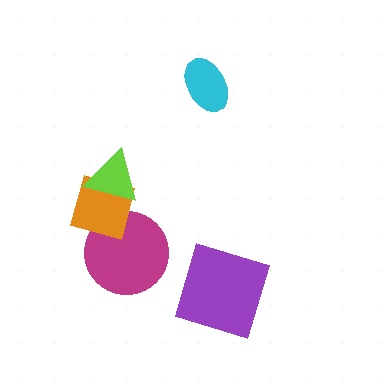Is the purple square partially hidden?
No, no other shape covers it.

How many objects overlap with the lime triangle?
1 object overlaps with the lime triangle.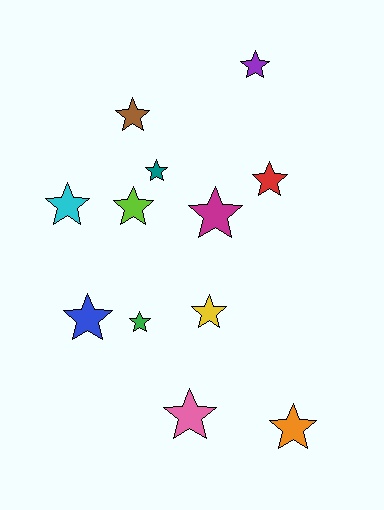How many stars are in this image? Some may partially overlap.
There are 12 stars.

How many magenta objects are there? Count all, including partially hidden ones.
There is 1 magenta object.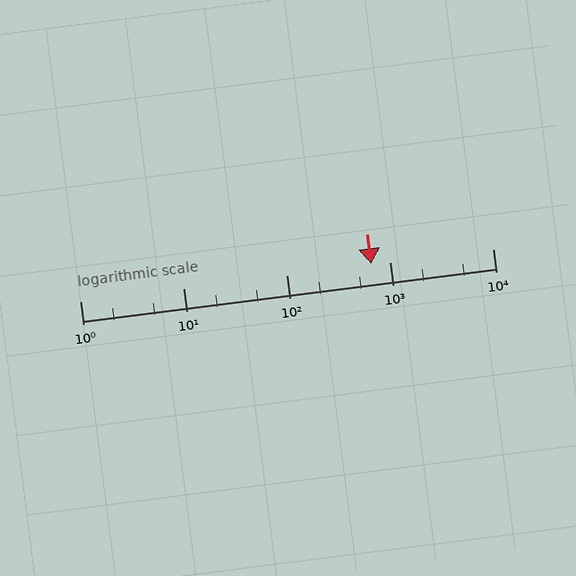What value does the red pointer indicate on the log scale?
The pointer indicates approximately 670.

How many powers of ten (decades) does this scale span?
The scale spans 4 decades, from 1 to 10000.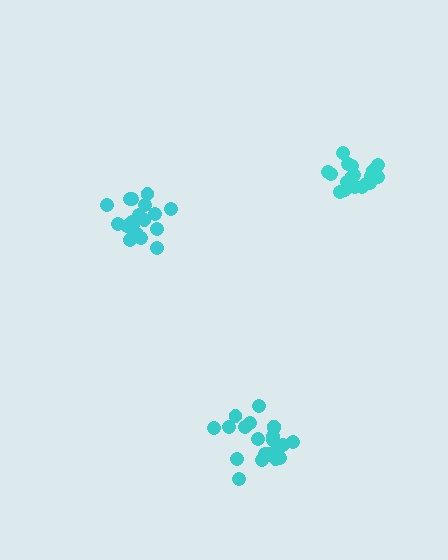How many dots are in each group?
Group 1: 19 dots, Group 2: 19 dots, Group 3: 21 dots (59 total).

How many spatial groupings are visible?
There are 3 spatial groupings.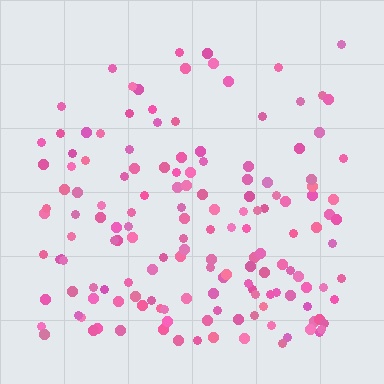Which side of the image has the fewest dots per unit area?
The top.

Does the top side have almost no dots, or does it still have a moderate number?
Still a moderate number, just noticeably fewer than the bottom.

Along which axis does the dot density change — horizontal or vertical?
Vertical.